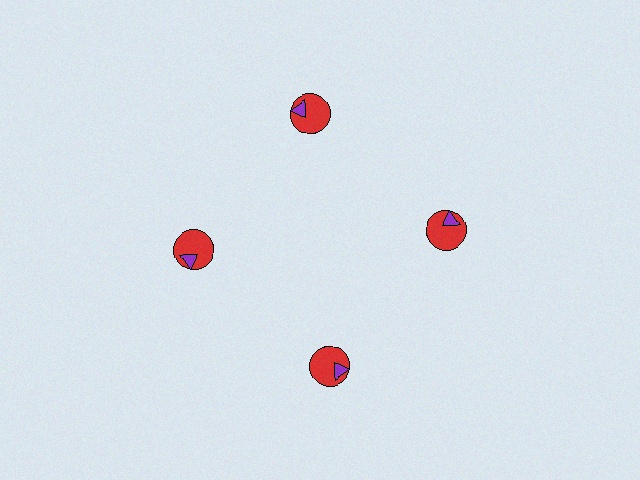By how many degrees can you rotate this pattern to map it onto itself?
The pattern maps onto itself every 90 degrees of rotation.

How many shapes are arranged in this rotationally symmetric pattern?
There are 8 shapes, arranged in 4 groups of 2.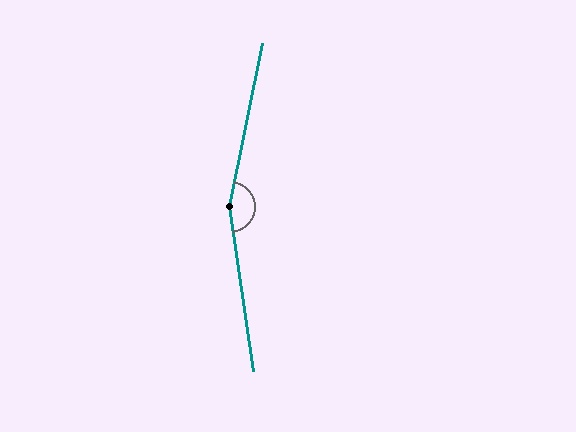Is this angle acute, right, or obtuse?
It is obtuse.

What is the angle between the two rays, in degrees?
Approximately 161 degrees.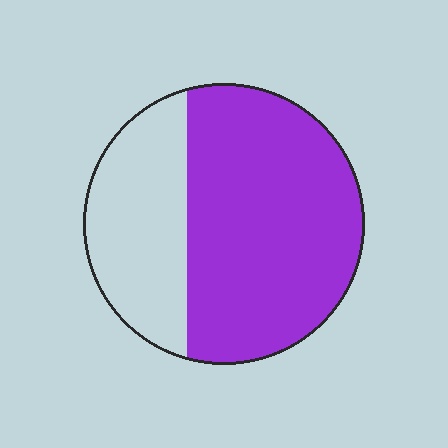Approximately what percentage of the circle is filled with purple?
Approximately 65%.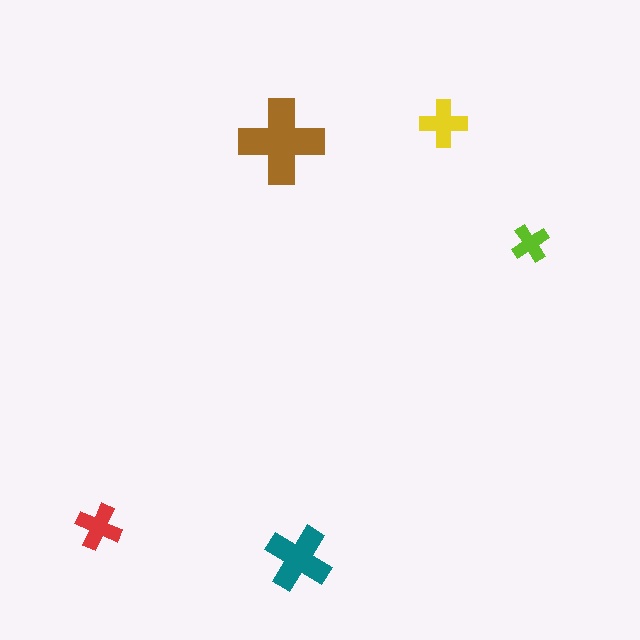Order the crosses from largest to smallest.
the brown one, the teal one, the yellow one, the red one, the lime one.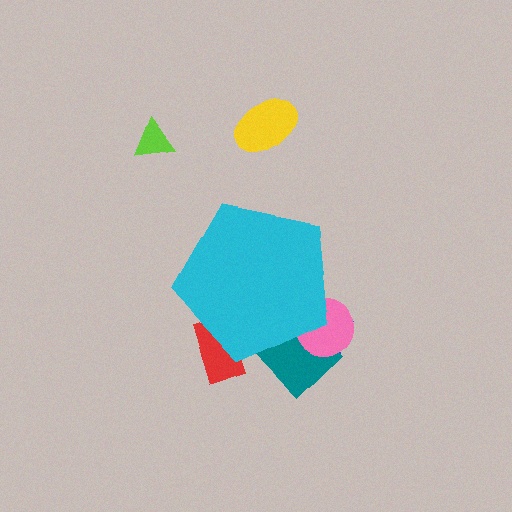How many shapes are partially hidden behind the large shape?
4 shapes are partially hidden.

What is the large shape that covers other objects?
A cyan pentagon.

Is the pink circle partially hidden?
Yes, the pink circle is partially hidden behind the cyan pentagon.